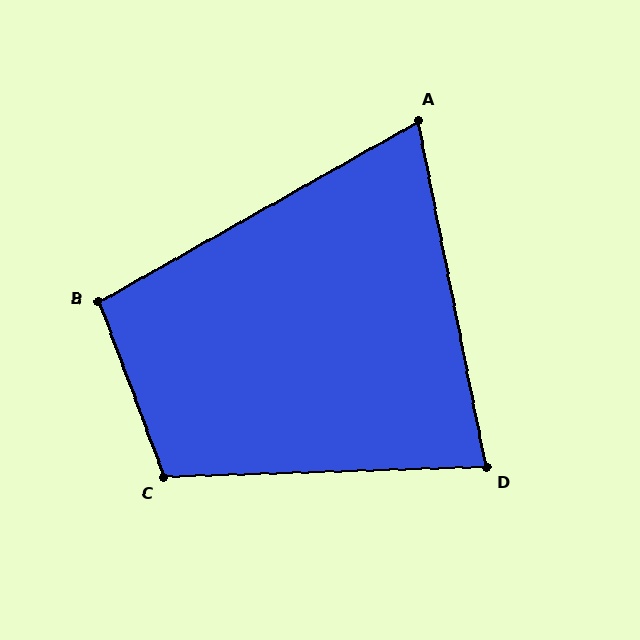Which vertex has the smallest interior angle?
A, at approximately 72 degrees.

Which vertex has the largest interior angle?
C, at approximately 108 degrees.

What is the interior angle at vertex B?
Approximately 99 degrees (obtuse).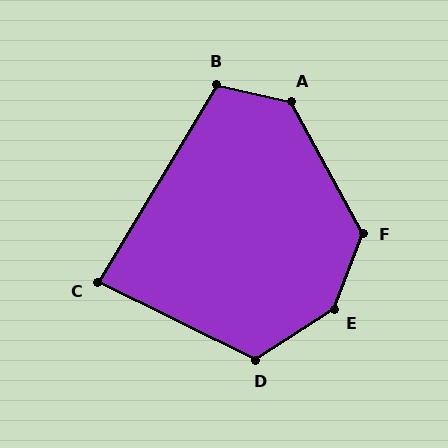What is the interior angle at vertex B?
Approximately 108 degrees (obtuse).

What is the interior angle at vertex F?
Approximately 130 degrees (obtuse).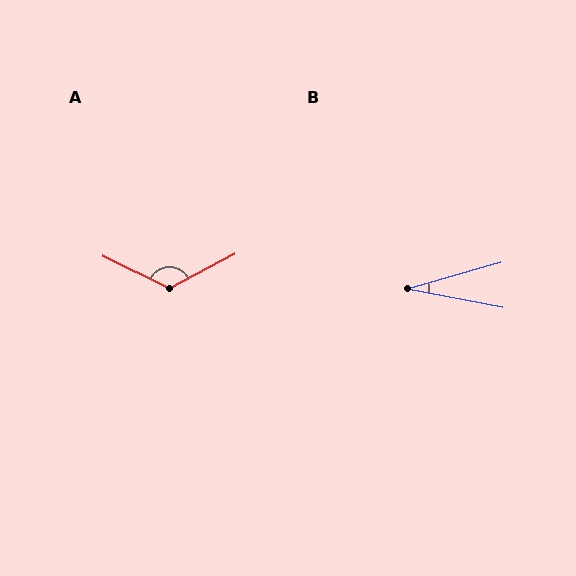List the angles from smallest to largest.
B (26°), A (126°).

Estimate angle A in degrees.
Approximately 126 degrees.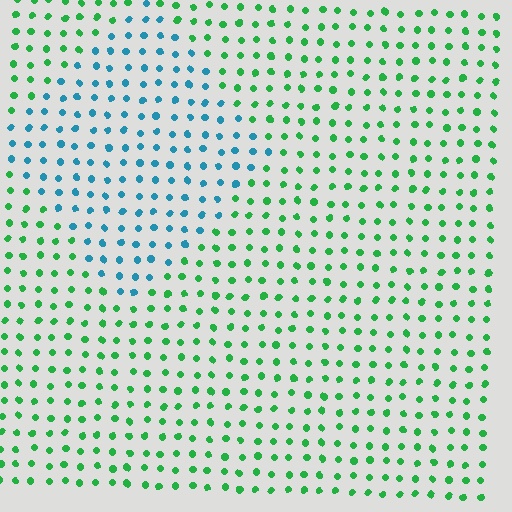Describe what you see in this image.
The image is filled with small green elements in a uniform arrangement. A diamond-shaped region is visible where the elements are tinted to a slightly different hue, forming a subtle color boundary.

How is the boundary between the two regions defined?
The boundary is defined purely by a slight shift in hue (about 60 degrees). Spacing, size, and orientation are identical on both sides.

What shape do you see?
I see a diamond.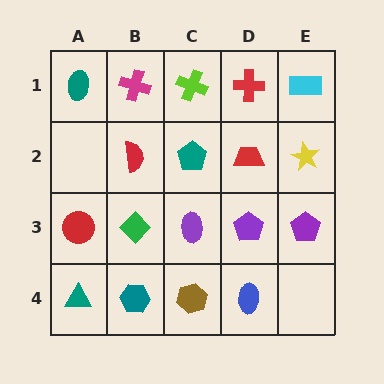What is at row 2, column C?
A teal pentagon.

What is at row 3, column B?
A green diamond.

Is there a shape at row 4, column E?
No, that cell is empty.